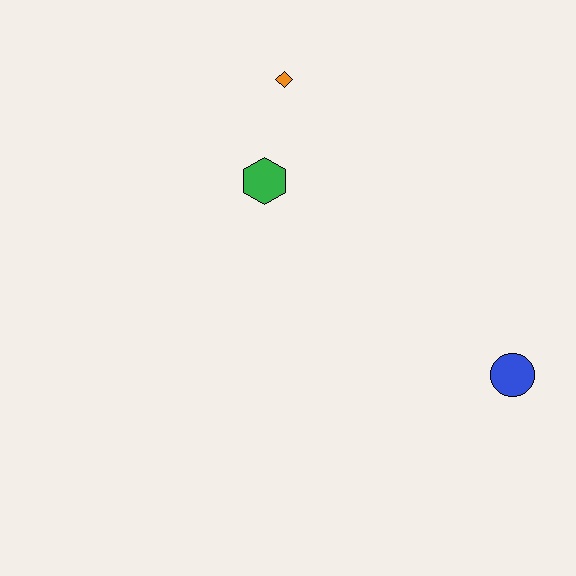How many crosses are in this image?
There are no crosses.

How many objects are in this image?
There are 3 objects.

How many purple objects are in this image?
There are no purple objects.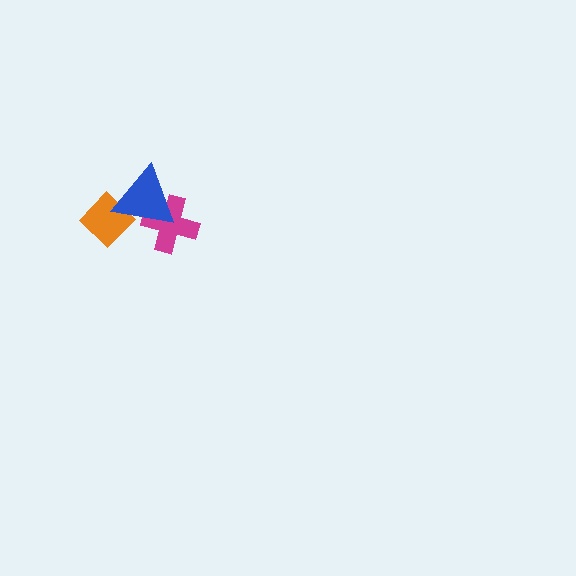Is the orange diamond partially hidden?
Yes, it is partially covered by another shape.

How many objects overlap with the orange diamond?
1 object overlaps with the orange diamond.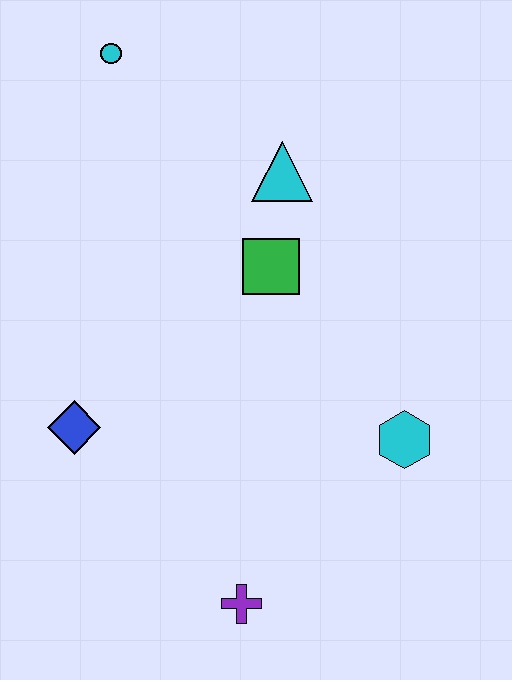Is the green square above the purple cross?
Yes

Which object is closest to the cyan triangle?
The green square is closest to the cyan triangle.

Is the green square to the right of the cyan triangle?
No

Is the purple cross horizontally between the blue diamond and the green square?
Yes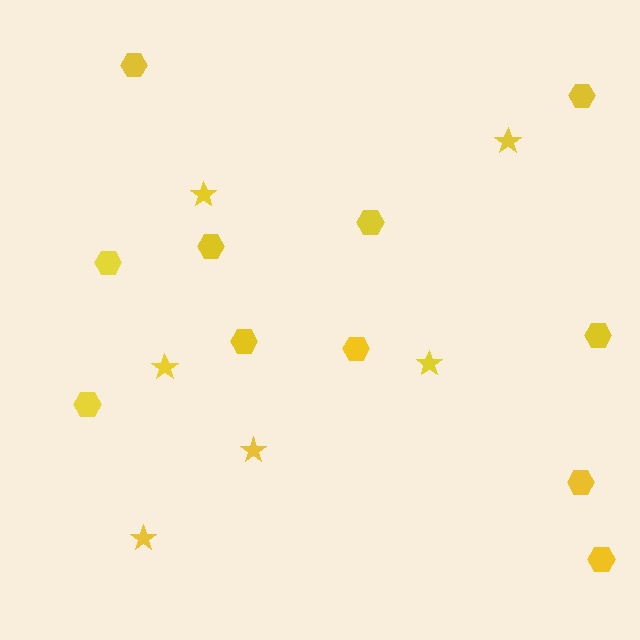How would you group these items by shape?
There are 2 groups: one group of hexagons (11) and one group of stars (6).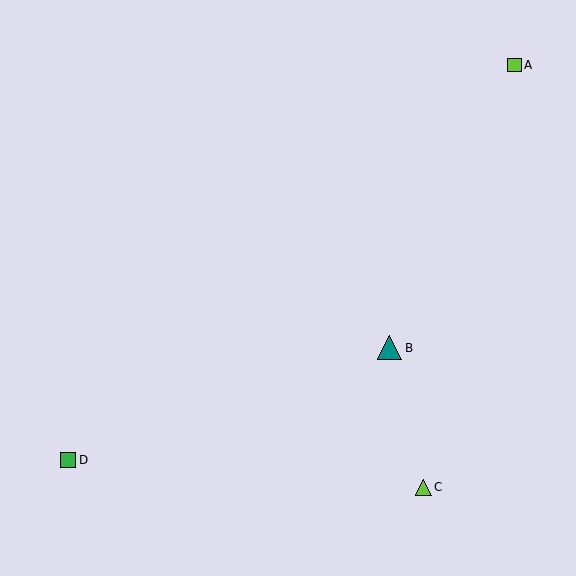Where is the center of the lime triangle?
The center of the lime triangle is at (423, 487).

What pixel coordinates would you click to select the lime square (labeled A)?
Click at (514, 65) to select the lime square A.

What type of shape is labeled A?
Shape A is a lime square.